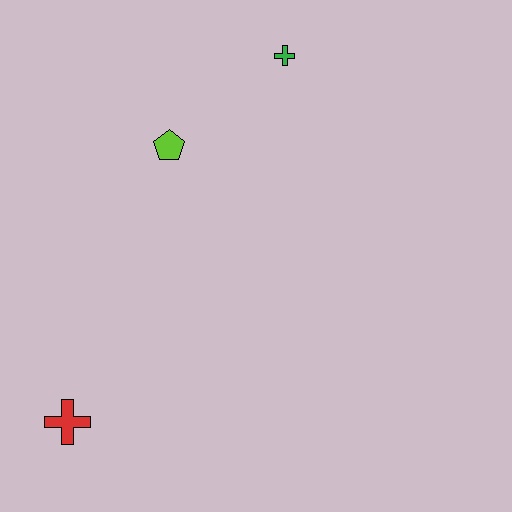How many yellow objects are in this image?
There are no yellow objects.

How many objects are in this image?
There are 3 objects.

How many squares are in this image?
There are no squares.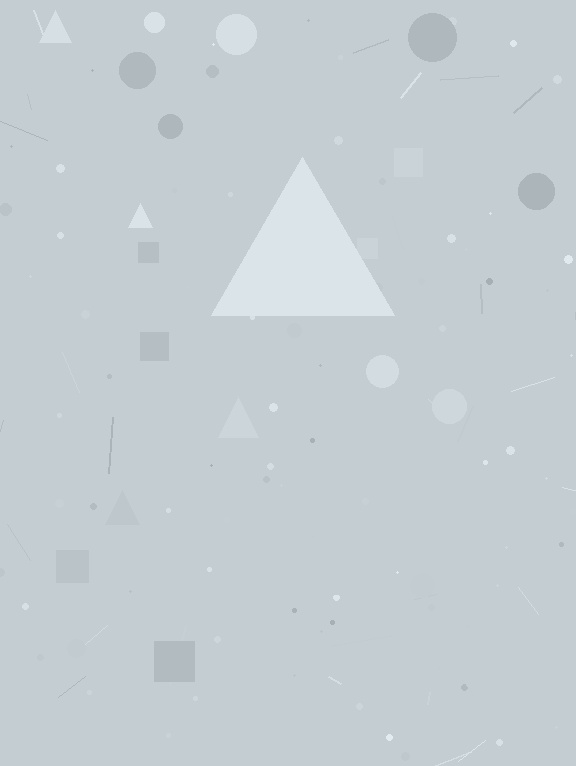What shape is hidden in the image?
A triangle is hidden in the image.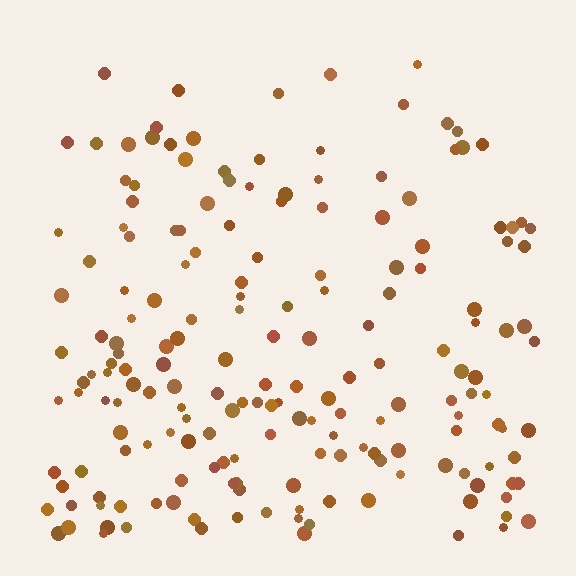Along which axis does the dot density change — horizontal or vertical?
Vertical.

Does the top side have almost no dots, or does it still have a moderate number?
Still a moderate number, just noticeably fewer than the bottom.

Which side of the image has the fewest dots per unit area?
The top.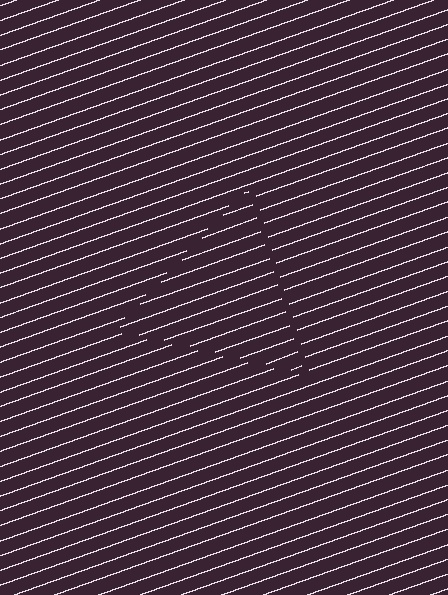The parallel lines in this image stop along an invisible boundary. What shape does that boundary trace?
An illusory triangle. The interior of the shape contains the same grating, shifted by half a period — the contour is defined by the phase discontinuity where line-ends from the inner and outer gratings abut.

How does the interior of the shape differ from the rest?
The interior of the shape contains the same grating, shifted by half a period — the contour is defined by the phase discontinuity where line-ends from the inner and outer gratings abut.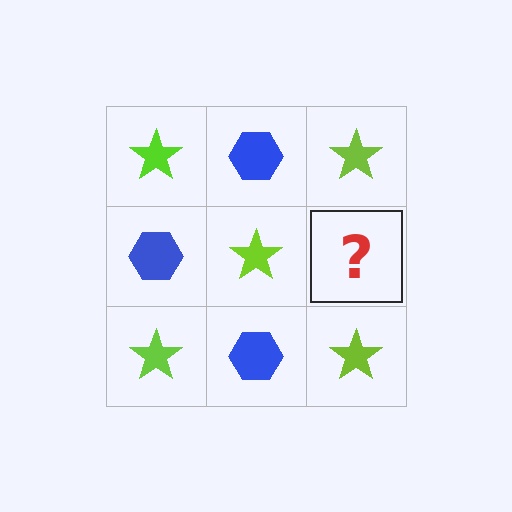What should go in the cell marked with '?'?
The missing cell should contain a blue hexagon.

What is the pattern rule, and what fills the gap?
The rule is that it alternates lime star and blue hexagon in a checkerboard pattern. The gap should be filled with a blue hexagon.